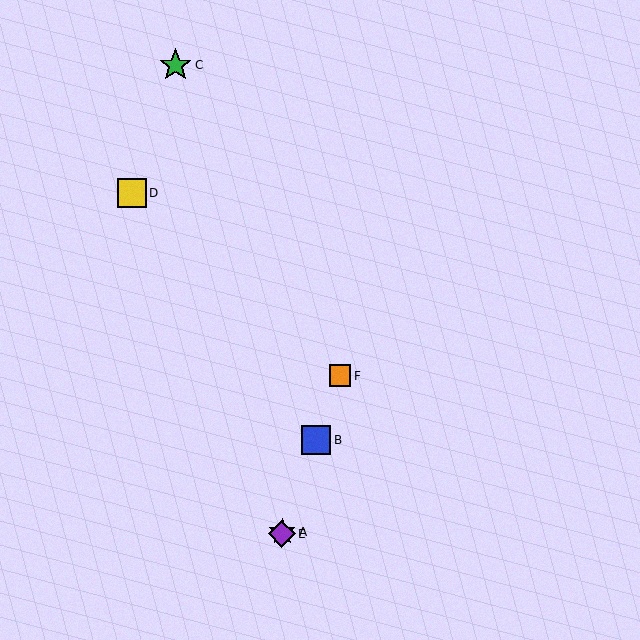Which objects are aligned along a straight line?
Objects A, B, E, F are aligned along a straight line.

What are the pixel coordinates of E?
Object E is at (282, 534).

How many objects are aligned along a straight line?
4 objects (A, B, E, F) are aligned along a straight line.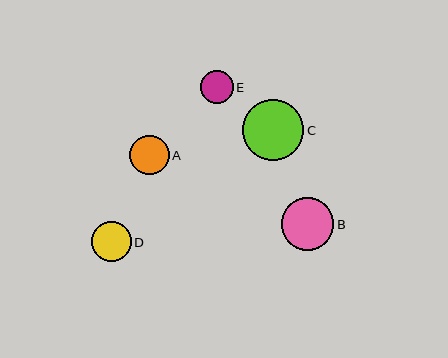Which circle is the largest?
Circle C is the largest with a size of approximately 61 pixels.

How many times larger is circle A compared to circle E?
Circle A is approximately 1.2 times the size of circle E.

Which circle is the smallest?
Circle E is the smallest with a size of approximately 33 pixels.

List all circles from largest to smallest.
From largest to smallest: C, B, D, A, E.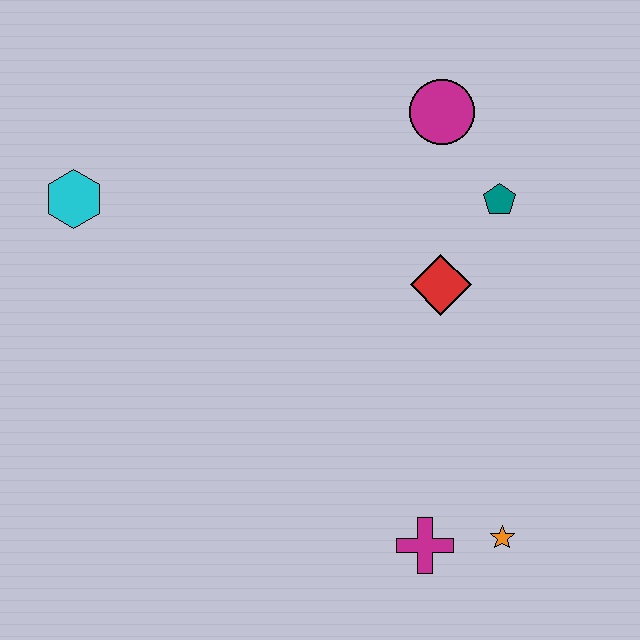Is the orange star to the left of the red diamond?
No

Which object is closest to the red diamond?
The teal pentagon is closest to the red diamond.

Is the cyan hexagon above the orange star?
Yes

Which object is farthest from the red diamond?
The cyan hexagon is farthest from the red diamond.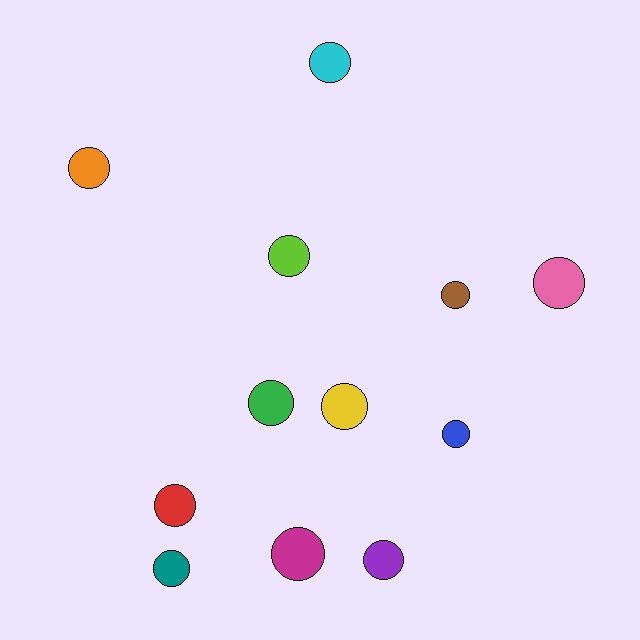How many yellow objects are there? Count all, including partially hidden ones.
There is 1 yellow object.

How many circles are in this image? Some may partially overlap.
There are 12 circles.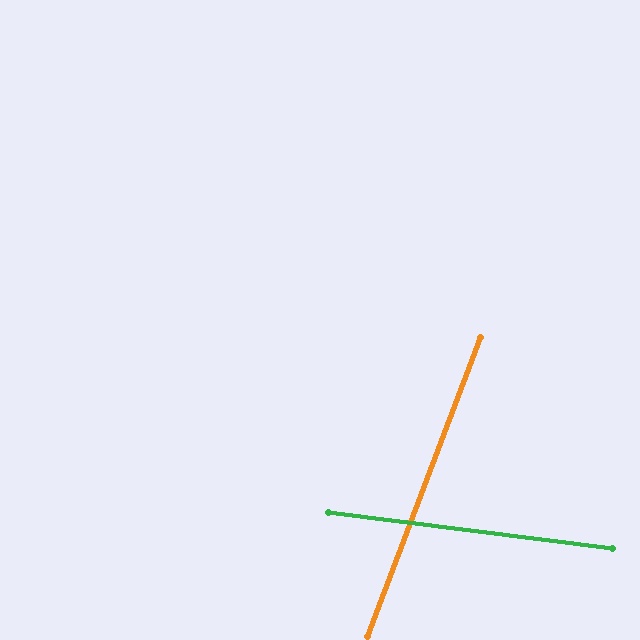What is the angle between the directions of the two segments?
Approximately 77 degrees.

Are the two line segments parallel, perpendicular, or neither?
Neither parallel nor perpendicular — they differ by about 77°.